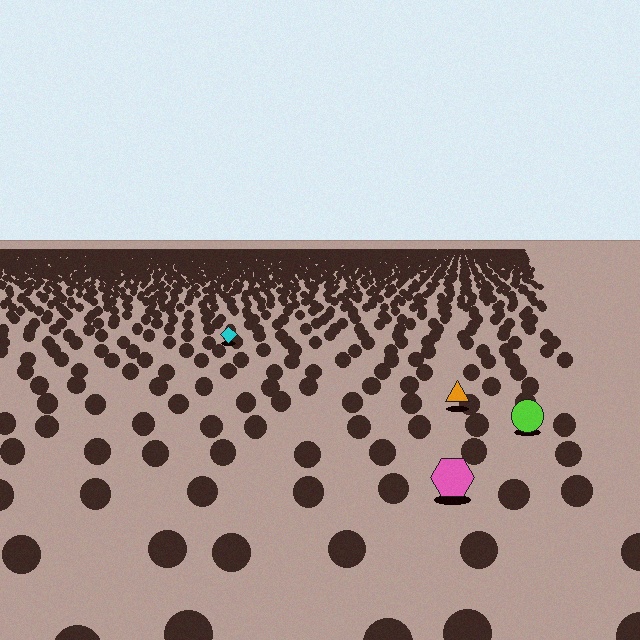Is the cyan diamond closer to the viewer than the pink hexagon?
No. The pink hexagon is closer — you can tell from the texture gradient: the ground texture is coarser near it.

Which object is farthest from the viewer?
The cyan diamond is farthest from the viewer. It appears smaller and the ground texture around it is denser.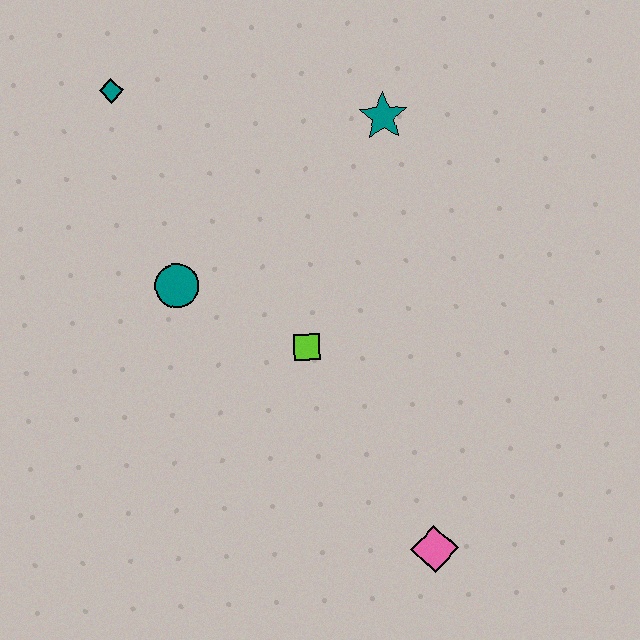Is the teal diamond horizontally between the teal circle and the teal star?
No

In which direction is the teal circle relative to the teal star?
The teal circle is to the left of the teal star.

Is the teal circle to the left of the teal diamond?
No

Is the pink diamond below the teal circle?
Yes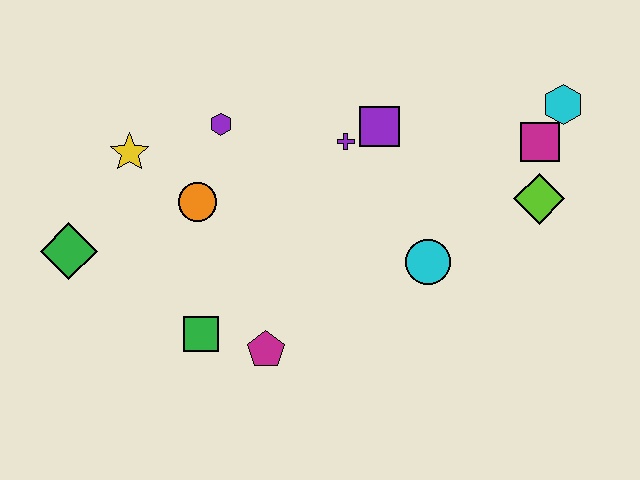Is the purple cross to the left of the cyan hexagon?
Yes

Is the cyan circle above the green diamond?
No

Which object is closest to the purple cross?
The purple square is closest to the purple cross.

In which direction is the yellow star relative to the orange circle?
The yellow star is to the left of the orange circle.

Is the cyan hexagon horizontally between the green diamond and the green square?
No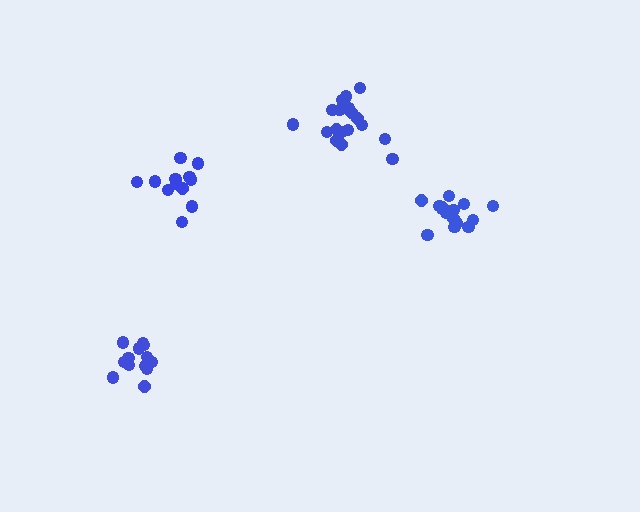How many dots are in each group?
Group 1: 13 dots, Group 2: 18 dots, Group 3: 14 dots, Group 4: 16 dots (61 total).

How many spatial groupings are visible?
There are 4 spatial groupings.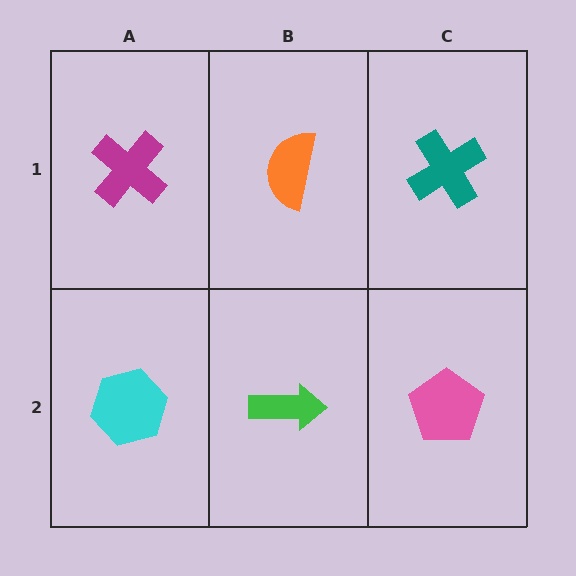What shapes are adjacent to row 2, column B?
An orange semicircle (row 1, column B), a cyan hexagon (row 2, column A), a pink pentagon (row 2, column C).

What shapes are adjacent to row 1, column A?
A cyan hexagon (row 2, column A), an orange semicircle (row 1, column B).